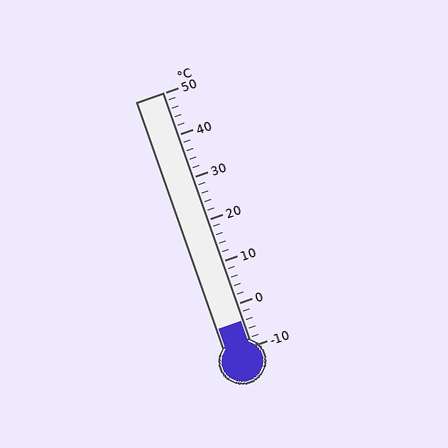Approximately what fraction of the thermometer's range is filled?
The thermometer is filled to approximately 10% of its range.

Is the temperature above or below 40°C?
The temperature is below 40°C.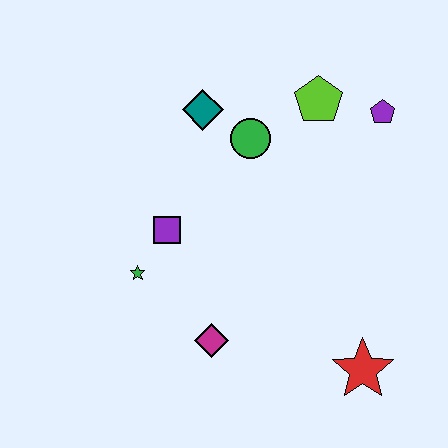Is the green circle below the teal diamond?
Yes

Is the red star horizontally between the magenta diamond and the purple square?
No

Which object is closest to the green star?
The purple square is closest to the green star.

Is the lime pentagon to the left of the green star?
No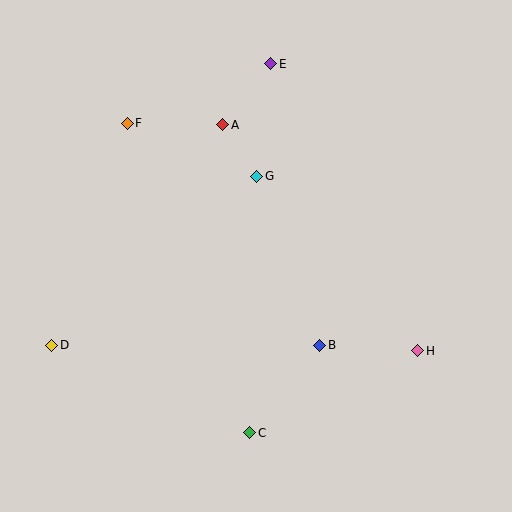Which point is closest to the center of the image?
Point G at (257, 176) is closest to the center.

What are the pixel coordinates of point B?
Point B is at (320, 345).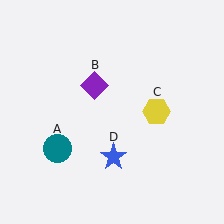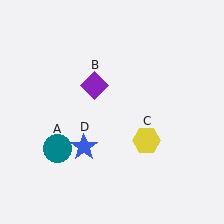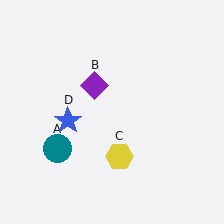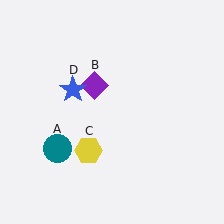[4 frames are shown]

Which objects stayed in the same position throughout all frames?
Teal circle (object A) and purple diamond (object B) remained stationary.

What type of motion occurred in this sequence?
The yellow hexagon (object C), blue star (object D) rotated clockwise around the center of the scene.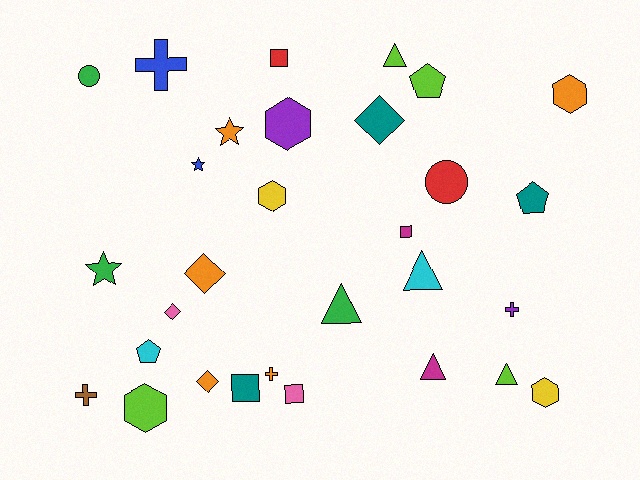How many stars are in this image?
There are 3 stars.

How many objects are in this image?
There are 30 objects.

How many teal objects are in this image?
There are 3 teal objects.